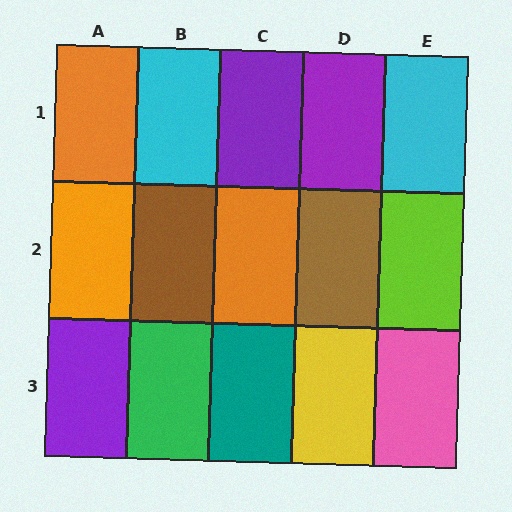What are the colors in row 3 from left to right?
Purple, green, teal, yellow, pink.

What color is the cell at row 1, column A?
Orange.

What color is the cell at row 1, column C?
Purple.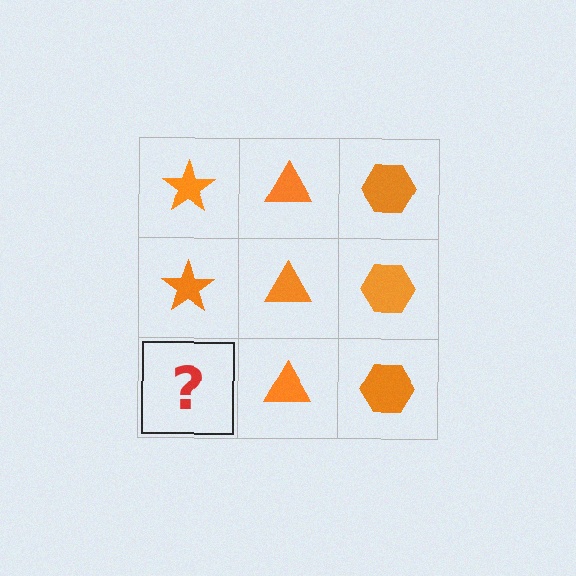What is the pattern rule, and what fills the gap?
The rule is that each column has a consistent shape. The gap should be filled with an orange star.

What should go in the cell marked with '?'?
The missing cell should contain an orange star.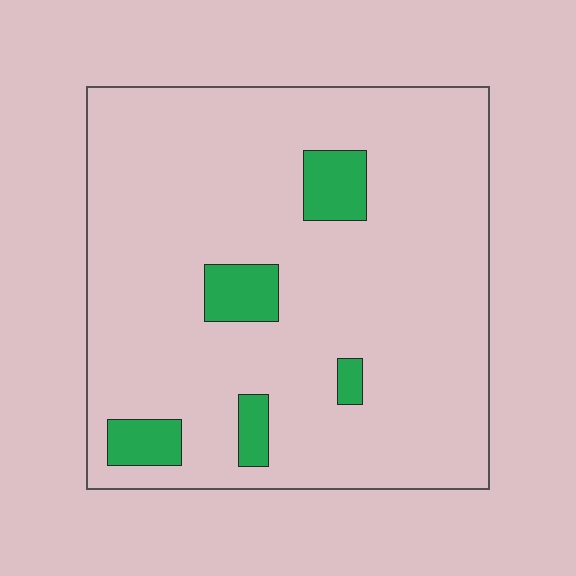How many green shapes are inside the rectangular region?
5.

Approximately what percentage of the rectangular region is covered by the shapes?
Approximately 10%.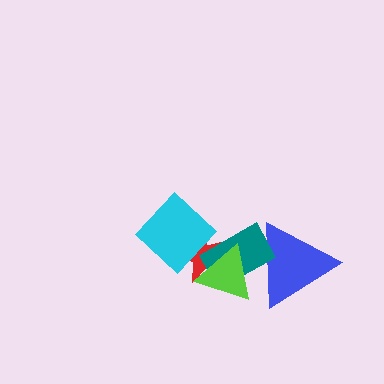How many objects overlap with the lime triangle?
4 objects overlap with the lime triangle.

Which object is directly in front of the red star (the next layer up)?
The teal rectangle is directly in front of the red star.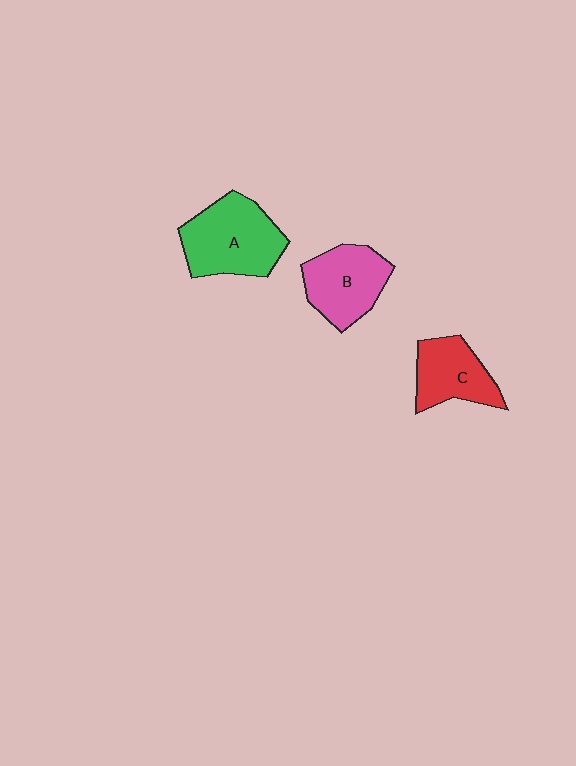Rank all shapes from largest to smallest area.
From largest to smallest: A (green), B (pink), C (red).